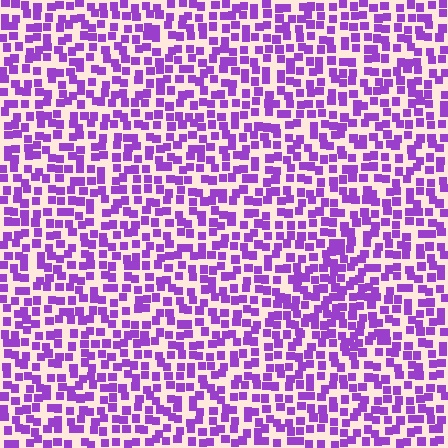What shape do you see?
I see a triangle.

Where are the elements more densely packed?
The elements are more densely packed inside the triangle boundary.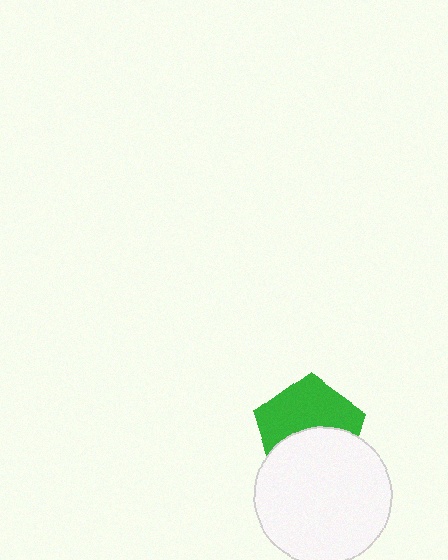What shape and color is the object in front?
The object in front is a white circle.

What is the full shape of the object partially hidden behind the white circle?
The partially hidden object is a green pentagon.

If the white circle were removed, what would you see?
You would see the complete green pentagon.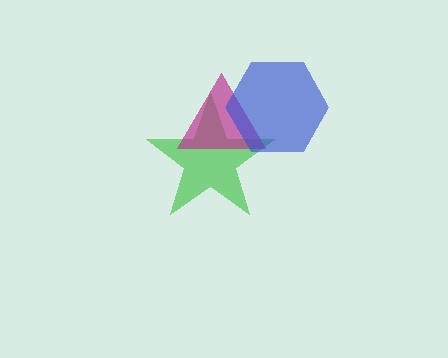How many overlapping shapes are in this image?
There are 3 overlapping shapes in the image.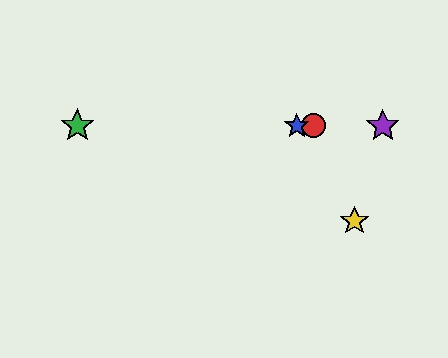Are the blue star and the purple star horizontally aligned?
Yes, both are at y≈126.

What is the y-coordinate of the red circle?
The red circle is at y≈126.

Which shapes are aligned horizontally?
The red circle, the blue star, the green star, the purple star are aligned horizontally.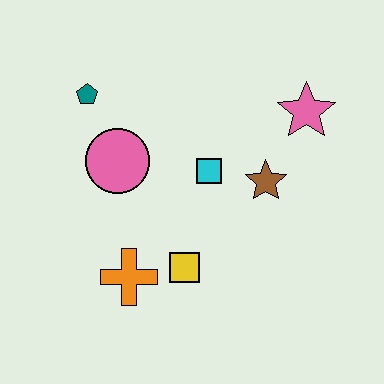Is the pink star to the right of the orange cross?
Yes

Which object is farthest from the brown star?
The teal pentagon is farthest from the brown star.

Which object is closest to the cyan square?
The brown star is closest to the cyan square.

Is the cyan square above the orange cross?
Yes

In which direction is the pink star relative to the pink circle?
The pink star is to the right of the pink circle.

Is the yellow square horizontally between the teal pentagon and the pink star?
Yes